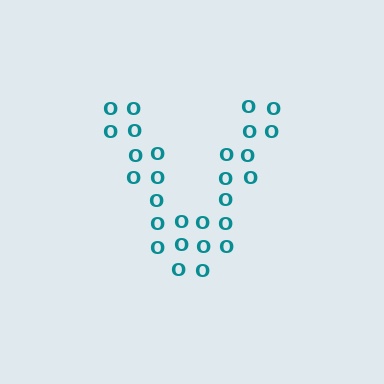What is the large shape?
The large shape is the letter V.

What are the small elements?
The small elements are letter O's.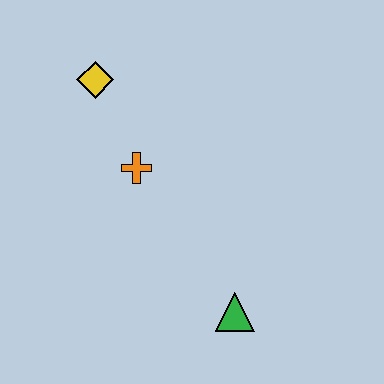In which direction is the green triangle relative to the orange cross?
The green triangle is below the orange cross.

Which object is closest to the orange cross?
The yellow diamond is closest to the orange cross.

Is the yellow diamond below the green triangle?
No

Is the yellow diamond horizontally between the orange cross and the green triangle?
No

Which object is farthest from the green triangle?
The yellow diamond is farthest from the green triangle.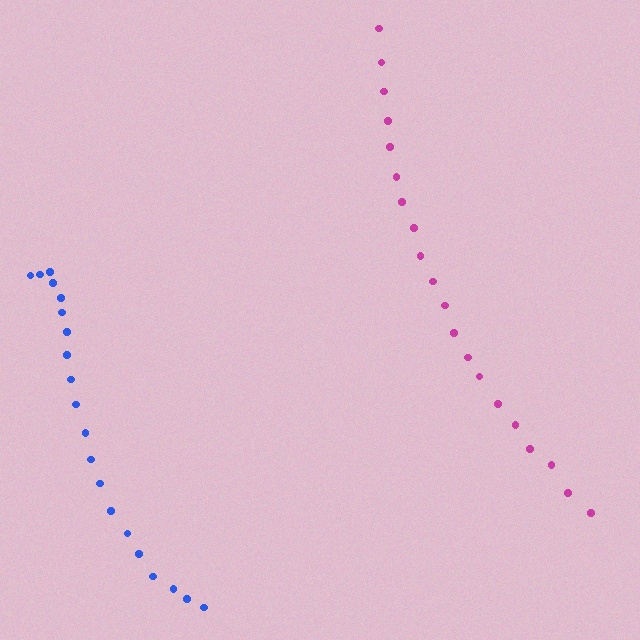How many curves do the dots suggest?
There are 2 distinct paths.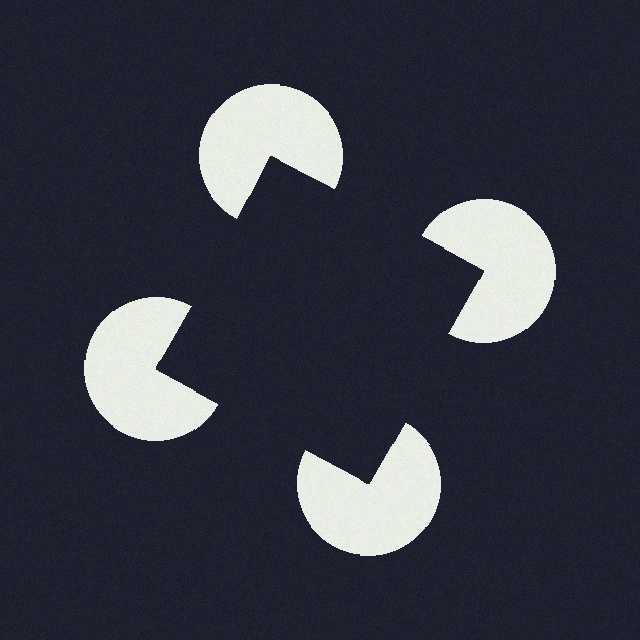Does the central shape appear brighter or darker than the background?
It typically appears slightly darker than the background, even though no actual brightness change is drawn.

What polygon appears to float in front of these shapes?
An illusory square — its edges are inferred from the aligned wedge cuts in the pac-man discs, not physically drawn.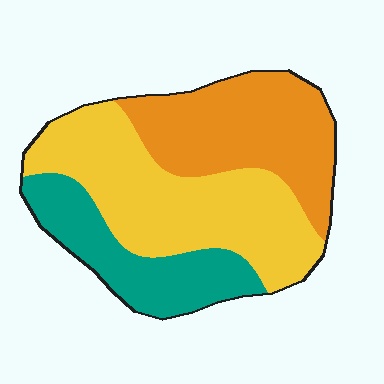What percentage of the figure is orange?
Orange takes up between a sixth and a third of the figure.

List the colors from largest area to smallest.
From largest to smallest: yellow, orange, teal.